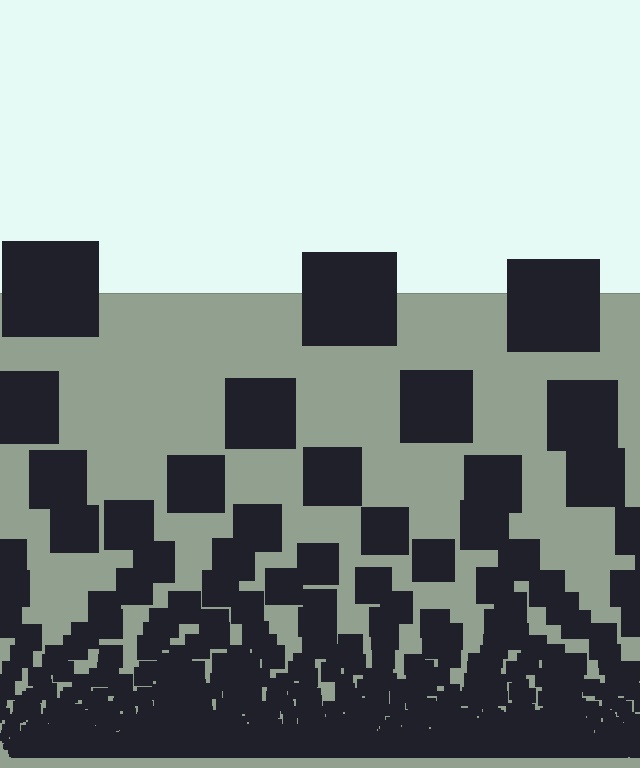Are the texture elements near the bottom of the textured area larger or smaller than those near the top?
Smaller. The gradient is inverted — elements near the bottom are smaller and denser.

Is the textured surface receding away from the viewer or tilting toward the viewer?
The surface appears to tilt toward the viewer. Texture elements get larger and sparser toward the top.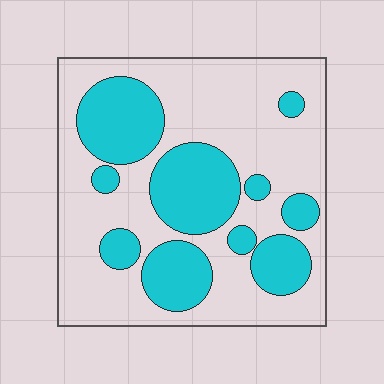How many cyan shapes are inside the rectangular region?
10.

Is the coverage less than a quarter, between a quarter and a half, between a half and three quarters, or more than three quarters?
Between a quarter and a half.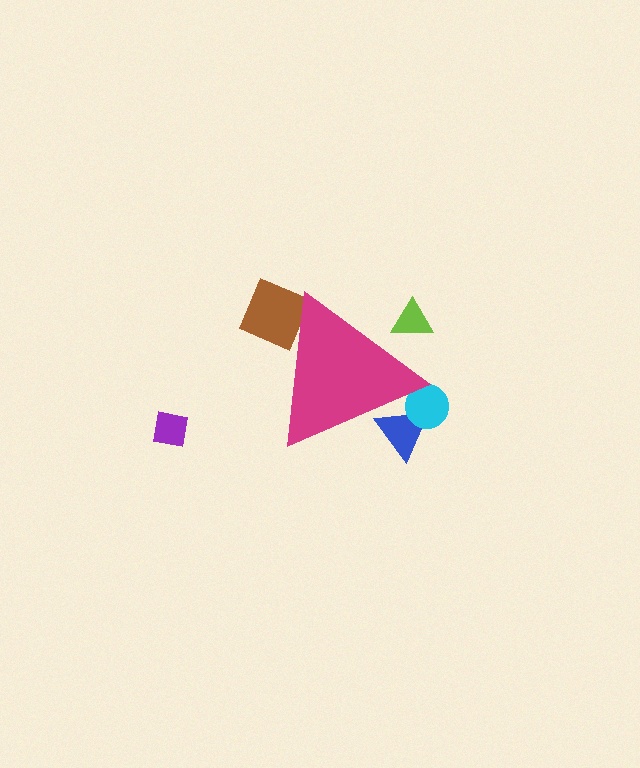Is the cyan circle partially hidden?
Yes, the cyan circle is partially hidden behind the magenta triangle.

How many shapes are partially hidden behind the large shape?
4 shapes are partially hidden.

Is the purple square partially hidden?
No, the purple square is fully visible.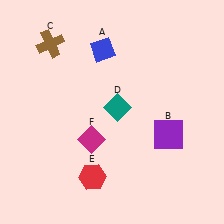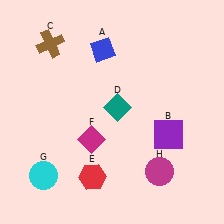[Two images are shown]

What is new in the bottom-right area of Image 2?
A magenta circle (H) was added in the bottom-right area of Image 2.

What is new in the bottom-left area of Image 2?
A cyan circle (G) was added in the bottom-left area of Image 2.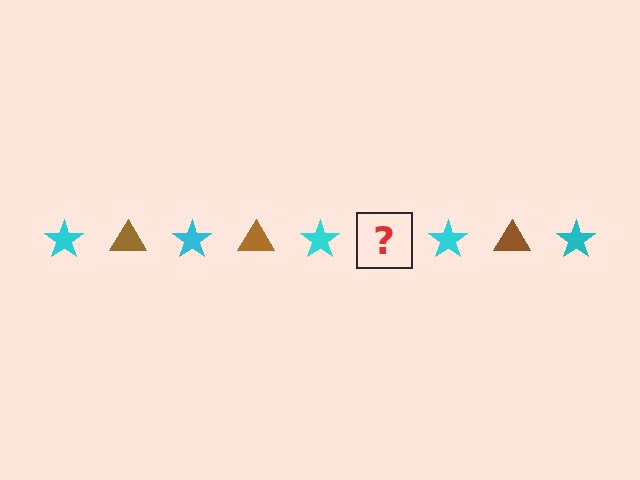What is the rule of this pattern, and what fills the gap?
The rule is that the pattern alternates between cyan star and brown triangle. The gap should be filled with a brown triangle.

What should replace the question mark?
The question mark should be replaced with a brown triangle.